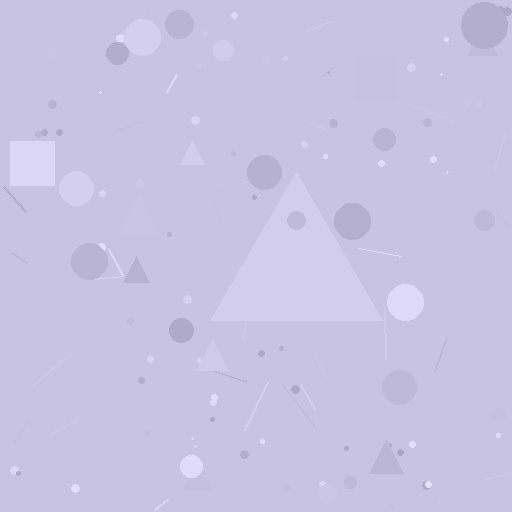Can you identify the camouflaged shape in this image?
The camouflaged shape is a triangle.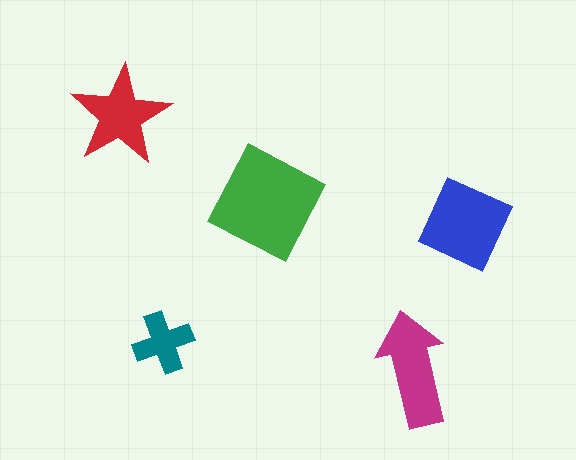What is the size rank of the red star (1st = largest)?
4th.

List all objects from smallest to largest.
The teal cross, the red star, the magenta arrow, the blue diamond, the green square.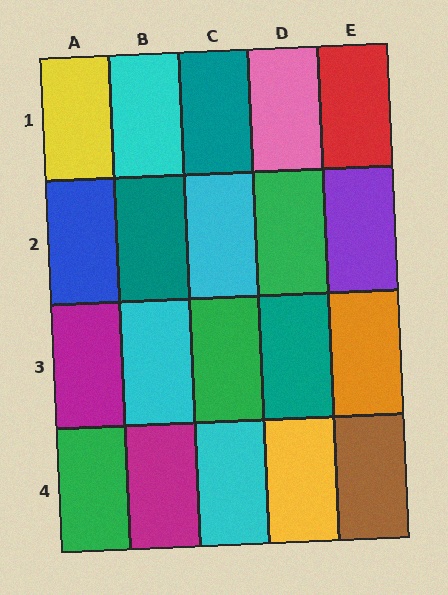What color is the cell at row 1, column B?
Cyan.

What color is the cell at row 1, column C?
Teal.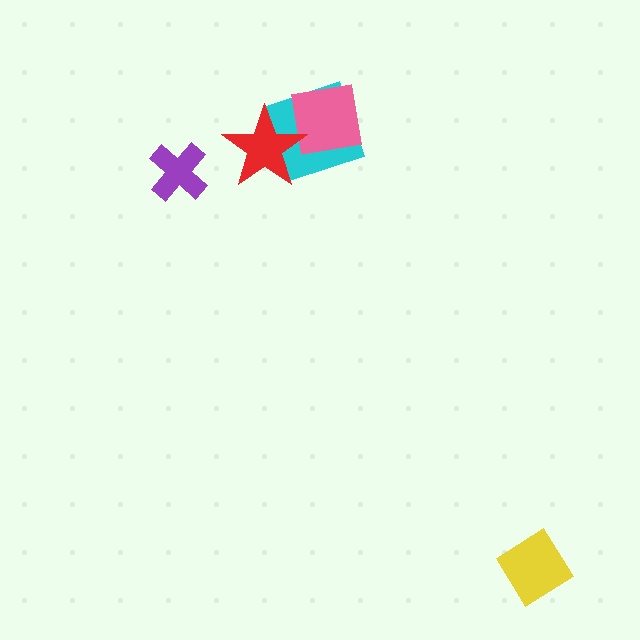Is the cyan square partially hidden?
Yes, it is partially covered by another shape.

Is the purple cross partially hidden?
No, no other shape covers it.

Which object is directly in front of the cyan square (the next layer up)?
The pink square is directly in front of the cyan square.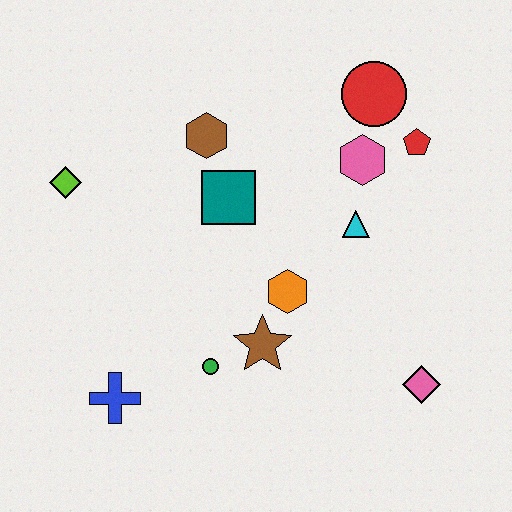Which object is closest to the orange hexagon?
The brown star is closest to the orange hexagon.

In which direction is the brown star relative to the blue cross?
The brown star is to the right of the blue cross.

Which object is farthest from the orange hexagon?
The lime diamond is farthest from the orange hexagon.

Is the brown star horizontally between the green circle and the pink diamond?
Yes